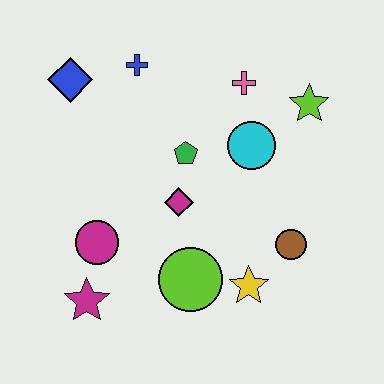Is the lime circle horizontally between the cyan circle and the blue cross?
Yes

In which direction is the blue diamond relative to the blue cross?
The blue diamond is to the left of the blue cross.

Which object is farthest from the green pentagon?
The magenta star is farthest from the green pentagon.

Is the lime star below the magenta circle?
No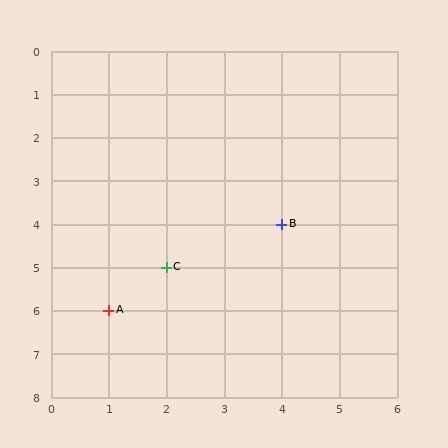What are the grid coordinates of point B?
Point B is at grid coordinates (4, 4).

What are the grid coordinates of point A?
Point A is at grid coordinates (1, 6).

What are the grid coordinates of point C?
Point C is at grid coordinates (2, 5).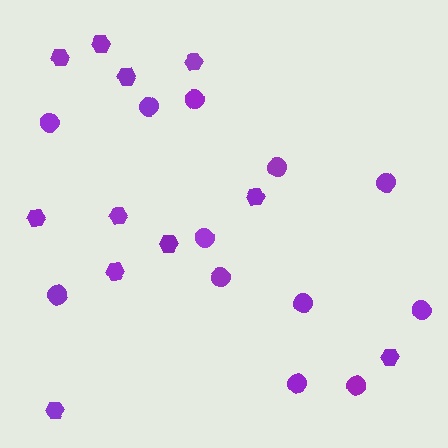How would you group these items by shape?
There are 2 groups: one group of circles (12) and one group of hexagons (11).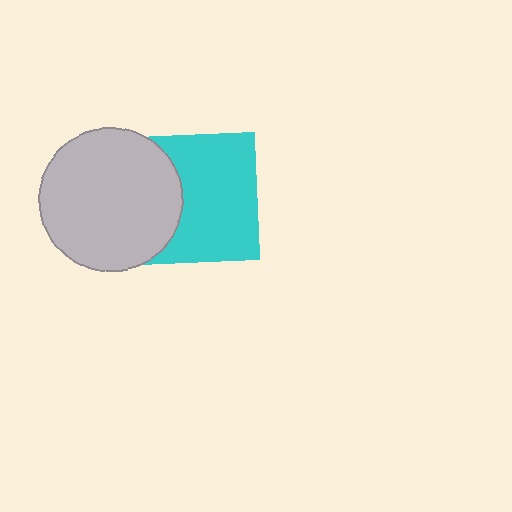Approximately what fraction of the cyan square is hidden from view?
Roughly 33% of the cyan square is hidden behind the light gray circle.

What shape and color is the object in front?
The object in front is a light gray circle.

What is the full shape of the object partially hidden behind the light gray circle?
The partially hidden object is a cyan square.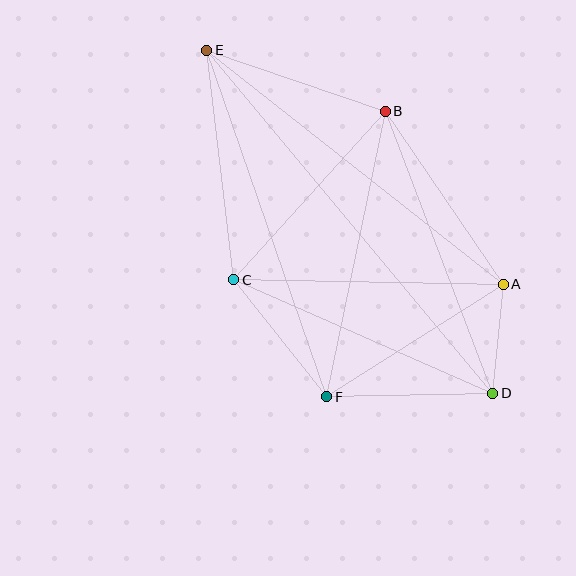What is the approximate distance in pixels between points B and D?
The distance between B and D is approximately 302 pixels.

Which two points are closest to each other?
Points A and D are closest to each other.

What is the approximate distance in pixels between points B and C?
The distance between B and C is approximately 226 pixels.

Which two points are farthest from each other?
Points D and E are farthest from each other.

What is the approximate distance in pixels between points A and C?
The distance between A and C is approximately 270 pixels.